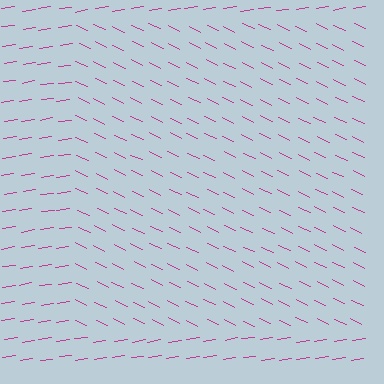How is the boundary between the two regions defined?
The boundary is defined purely by a change in line orientation (approximately 34 degrees difference). All lines are the same color and thickness.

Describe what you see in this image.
The image is filled with small magenta line segments. A rectangle region in the image has lines oriented differently from the surrounding lines, creating a visible texture boundary.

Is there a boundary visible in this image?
Yes, there is a texture boundary formed by a change in line orientation.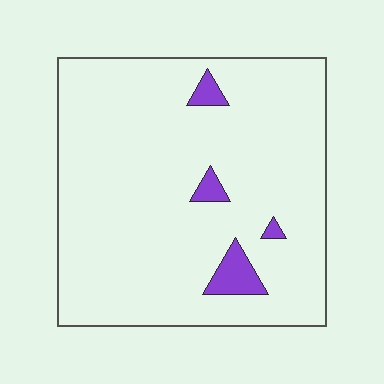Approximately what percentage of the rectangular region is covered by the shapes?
Approximately 5%.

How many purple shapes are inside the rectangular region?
4.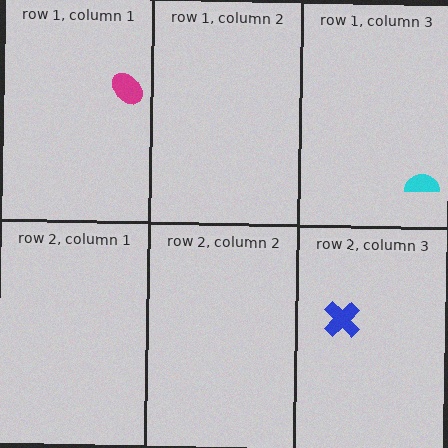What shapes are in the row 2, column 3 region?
The blue cross.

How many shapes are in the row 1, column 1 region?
1.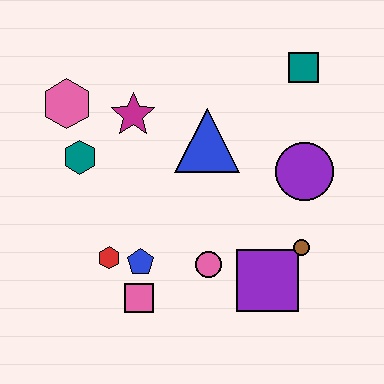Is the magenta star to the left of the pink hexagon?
No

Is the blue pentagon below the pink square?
No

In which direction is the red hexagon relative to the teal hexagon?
The red hexagon is below the teal hexagon.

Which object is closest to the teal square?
The purple circle is closest to the teal square.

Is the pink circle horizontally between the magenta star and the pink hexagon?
No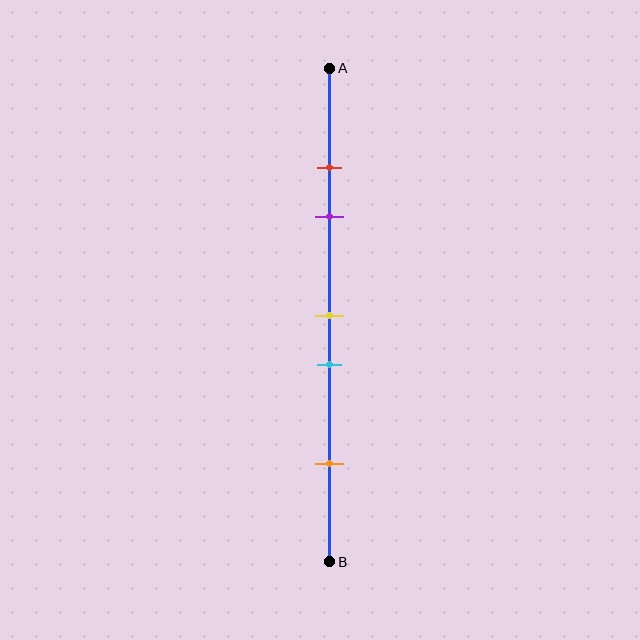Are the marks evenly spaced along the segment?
No, the marks are not evenly spaced.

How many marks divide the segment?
There are 5 marks dividing the segment.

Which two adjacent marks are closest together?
The red and purple marks are the closest adjacent pair.